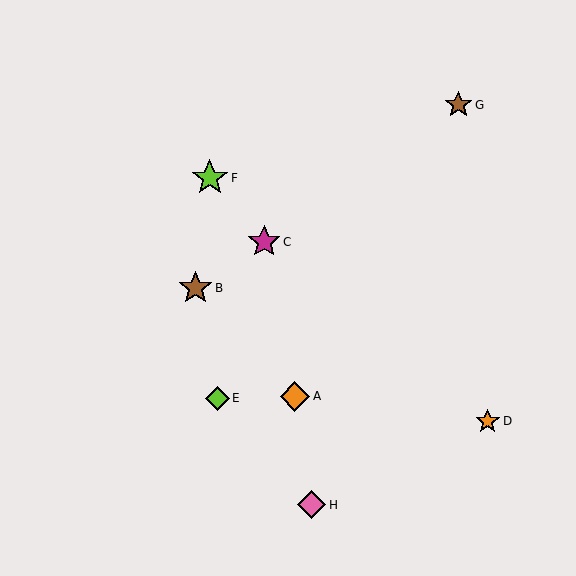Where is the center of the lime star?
The center of the lime star is at (210, 178).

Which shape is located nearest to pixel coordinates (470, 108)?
The brown star (labeled G) at (458, 105) is nearest to that location.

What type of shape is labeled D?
Shape D is an orange star.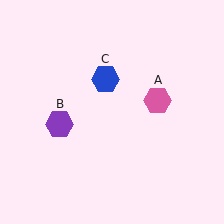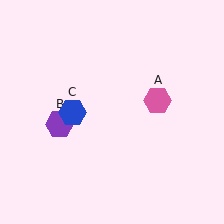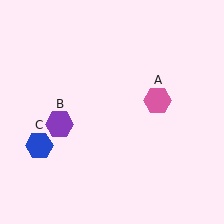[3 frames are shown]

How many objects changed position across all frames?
1 object changed position: blue hexagon (object C).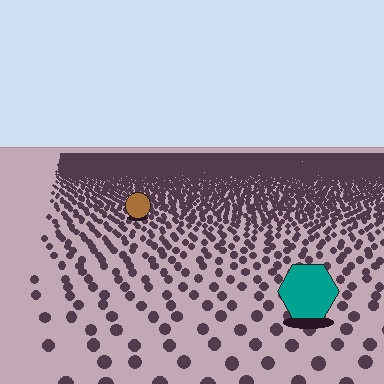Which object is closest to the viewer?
The teal hexagon is closest. The texture marks near it are larger and more spread out.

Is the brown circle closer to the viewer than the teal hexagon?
No. The teal hexagon is closer — you can tell from the texture gradient: the ground texture is coarser near it.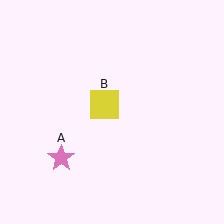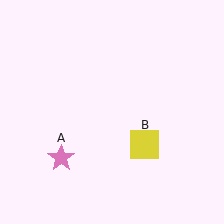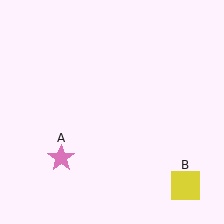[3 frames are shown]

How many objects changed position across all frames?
1 object changed position: yellow square (object B).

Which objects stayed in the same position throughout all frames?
Pink star (object A) remained stationary.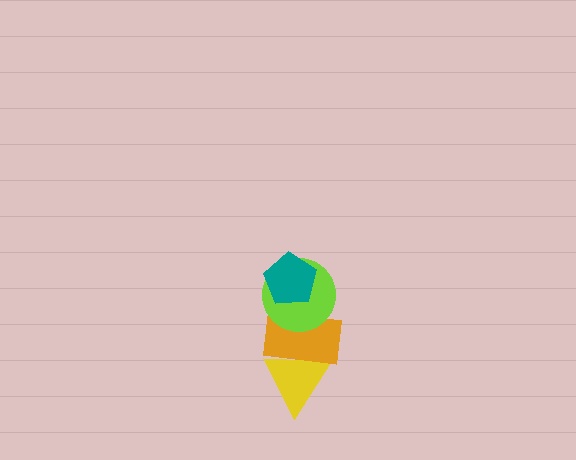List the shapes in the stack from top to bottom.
From top to bottom: the teal pentagon, the lime circle, the orange rectangle, the yellow triangle.